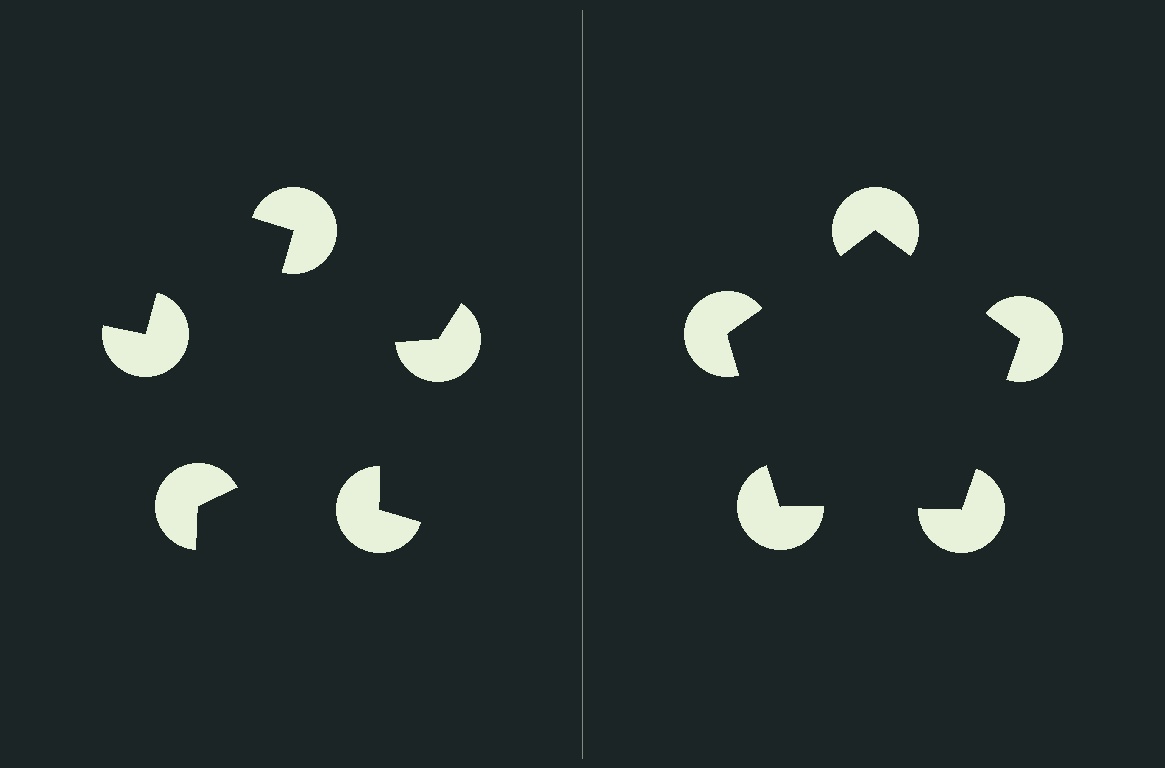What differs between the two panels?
The pac-man discs are positioned identically on both sides; only the wedge orientations differ. On the right they align to a pentagon; on the left they are misaligned.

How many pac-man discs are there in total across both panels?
10 — 5 on each side.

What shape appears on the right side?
An illusory pentagon.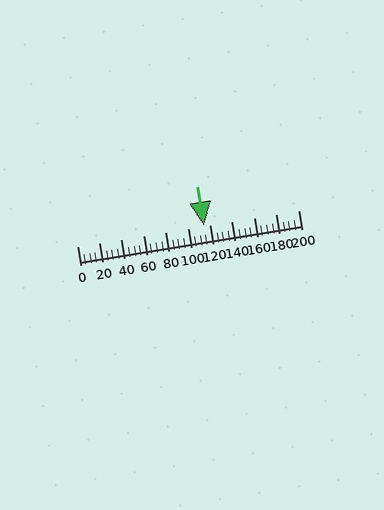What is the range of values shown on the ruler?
The ruler shows values from 0 to 200.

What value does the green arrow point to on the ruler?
The green arrow points to approximately 115.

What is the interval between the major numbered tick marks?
The major tick marks are spaced 20 units apart.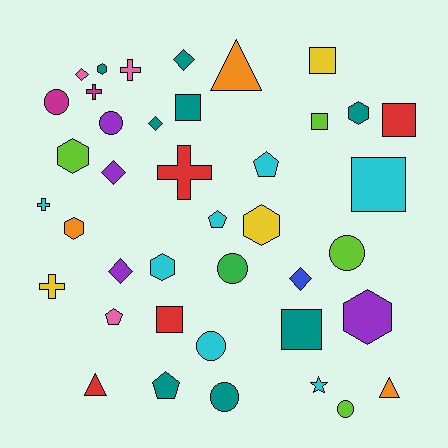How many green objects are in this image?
There is 1 green object.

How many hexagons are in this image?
There are 7 hexagons.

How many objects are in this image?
There are 40 objects.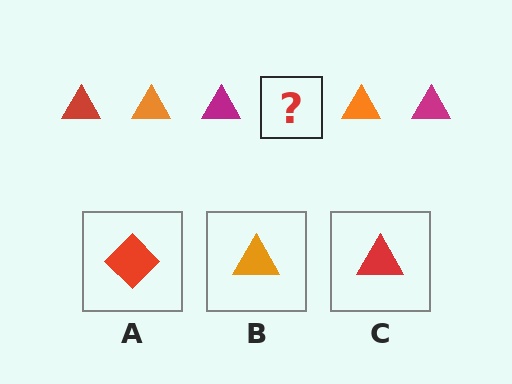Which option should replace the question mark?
Option C.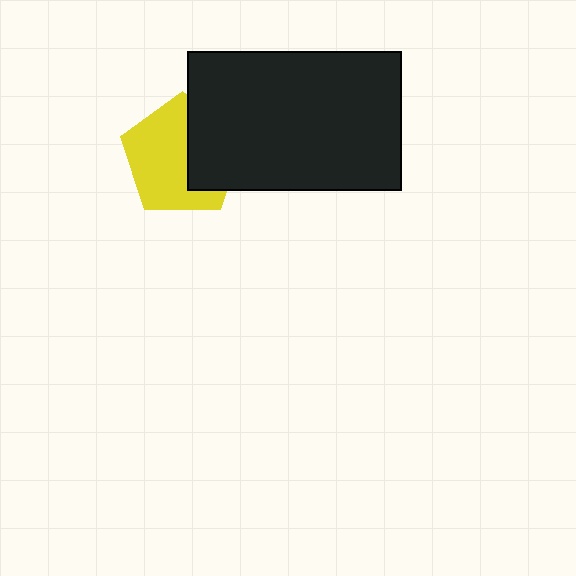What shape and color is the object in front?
The object in front is a black rectangle.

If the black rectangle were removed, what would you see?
You would see the complete yellow pentagon.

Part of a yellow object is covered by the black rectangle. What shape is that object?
It is a pentagon.